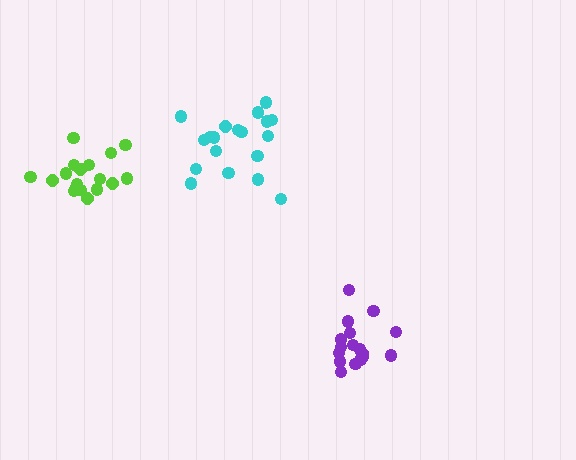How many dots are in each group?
Group 1: 19 dots, Group 2: 17 dots, Group 3: 19 dots (55 total).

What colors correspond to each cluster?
The clusters are colored: lime, purple, cyan.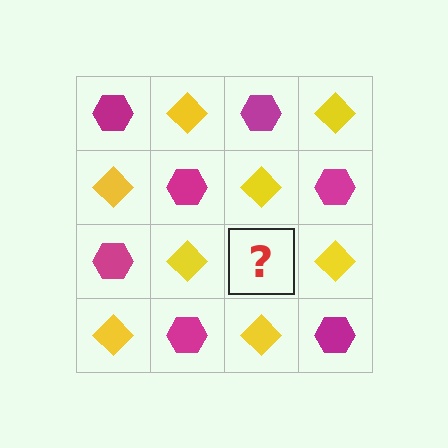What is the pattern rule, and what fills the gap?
The rule is that it alternates magenta hexagon and yellow diamond in a checkerboard pattern. The gap should be filled with a magenta hexagon.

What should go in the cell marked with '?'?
The missing cell should contain a magenta hexagon.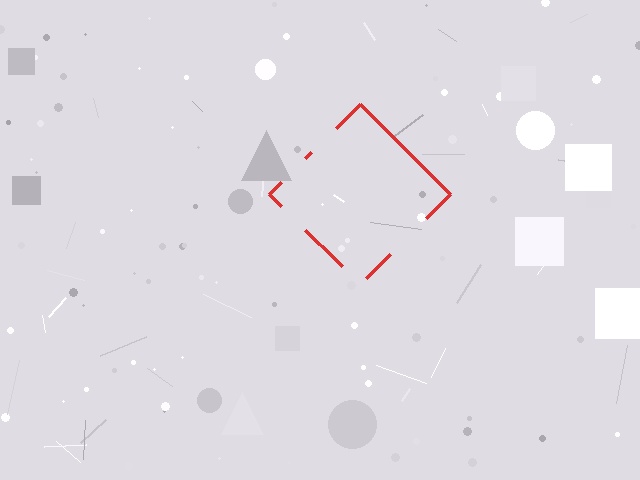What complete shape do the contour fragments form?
The contour fragments form a diamond.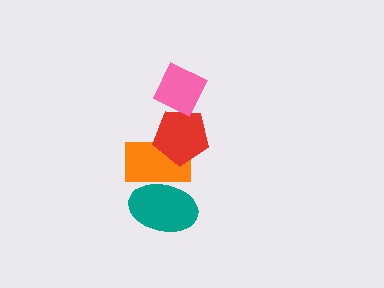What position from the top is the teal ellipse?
The teal ellipse is 4th from the top.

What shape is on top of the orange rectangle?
The red pentagon is on top of the orange rectangle.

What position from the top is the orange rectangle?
The orange rectangle is 3rd from the top.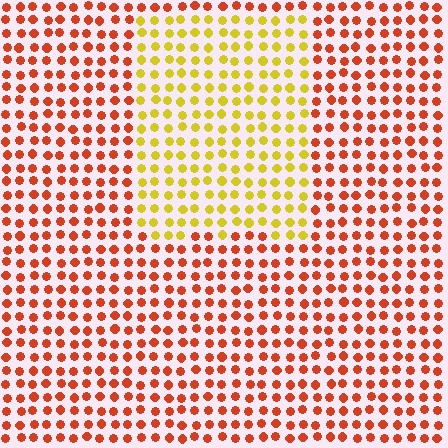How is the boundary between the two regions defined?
The boundary is defined purely by a slight shift in hue (about 48 degrees). Spacing, size, and orientation are identical on both sides.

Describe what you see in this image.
The image is filled with small red elements in a uniform arrangement. A rectangle-shaped region is visible where the elements are tinted to a slightly different hue, forming a subtle color boundary.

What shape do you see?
I see a rectangle.